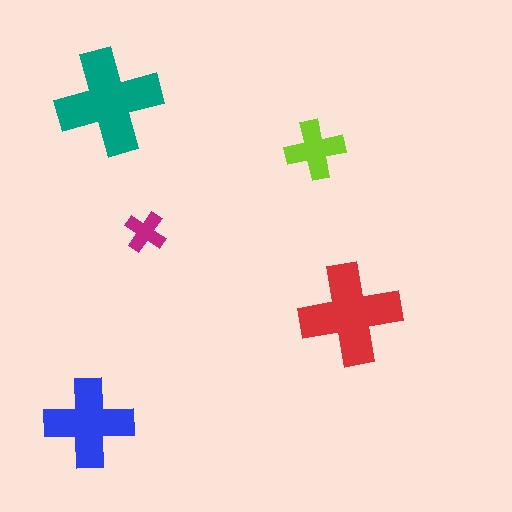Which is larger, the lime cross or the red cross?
The red one.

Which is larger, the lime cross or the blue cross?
The blue one.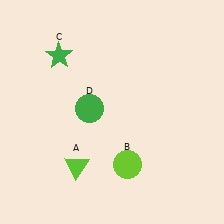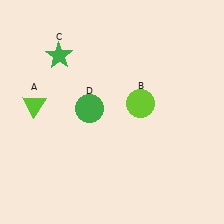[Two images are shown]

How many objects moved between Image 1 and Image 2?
2 objects moved between the two images.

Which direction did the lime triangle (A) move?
The lime triangle (A) moved up.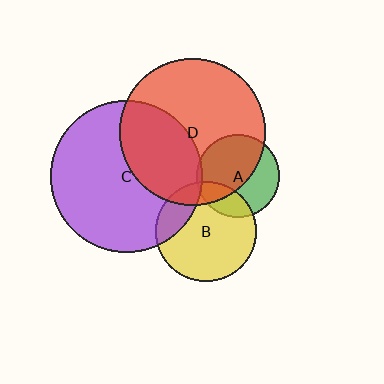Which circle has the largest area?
Circle C (purple).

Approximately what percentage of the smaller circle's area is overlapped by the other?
Approximately 15%.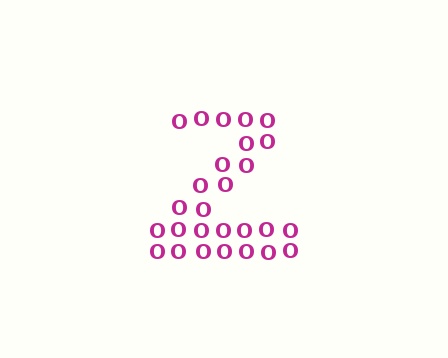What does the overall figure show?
The overall figure shows the letter Z.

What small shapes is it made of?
It is made of small letter O's.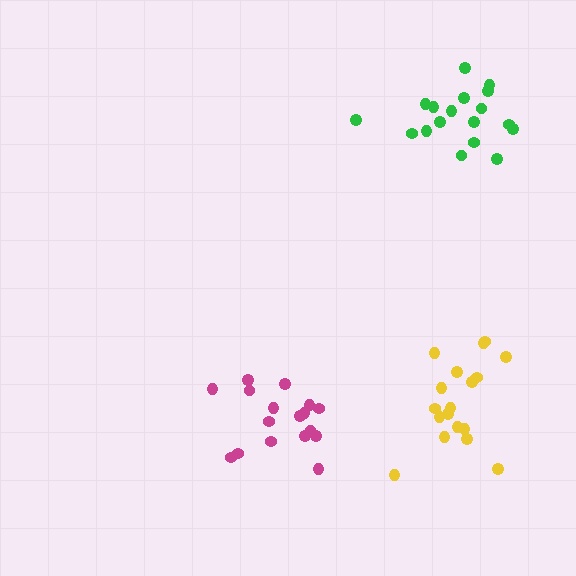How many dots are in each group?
Group 1: 18 dots, Group 2: 17 dots, Group 3: 18 dots (53 total).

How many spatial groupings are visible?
There are 3 spatial groupings.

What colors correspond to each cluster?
The clusters are colored: green, magenta, yellow.